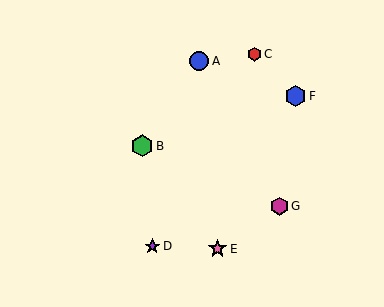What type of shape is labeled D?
Shape D is a purple star.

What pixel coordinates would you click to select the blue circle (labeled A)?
Click at (199, 61) to select the blue circle A.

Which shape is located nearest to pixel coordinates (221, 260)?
The pink star (labeled E) at (217, 249) is nearest to that location.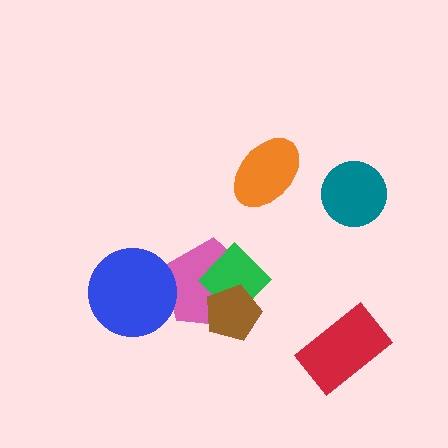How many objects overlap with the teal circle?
0 objects overlap with the teal circle.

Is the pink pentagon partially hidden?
Yes, it is partially covered by another shape.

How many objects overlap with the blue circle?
1 object overlaps with the blue circle.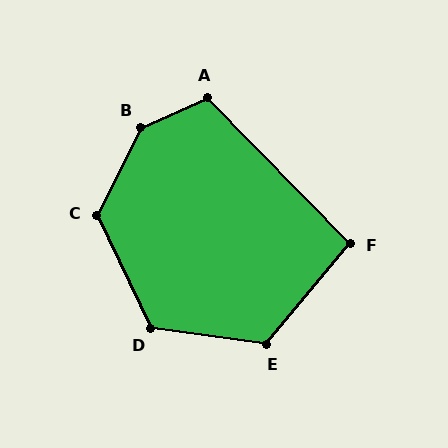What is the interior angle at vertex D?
Approximately 123 degrees (obtuse).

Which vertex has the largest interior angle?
B, at approximately 141 degrees.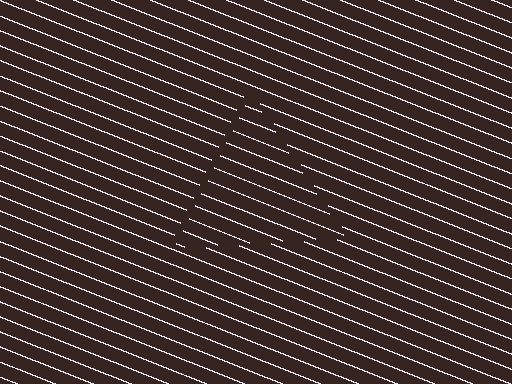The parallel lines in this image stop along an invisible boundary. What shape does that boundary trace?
An illusory triangle. The interior of the shape contains the same grating, shifted by half a period — the contour is defined by the phase discontinuity where line-ends from the inner and outer gratings abut.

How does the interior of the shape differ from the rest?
The interior of the shape contains the same grating, shifted by half a period — the contour is defined by the phase discontinuity where line-ends from the inner and outer gratings abut.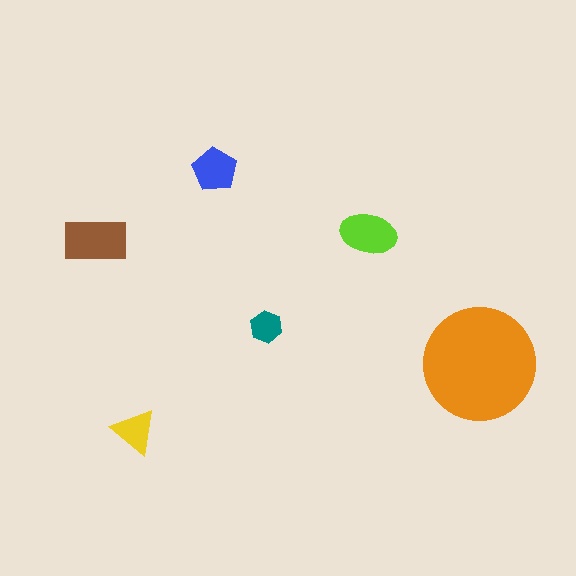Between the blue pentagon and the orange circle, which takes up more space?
The orange circle.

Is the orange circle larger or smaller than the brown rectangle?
Larger.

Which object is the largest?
The orange circle.